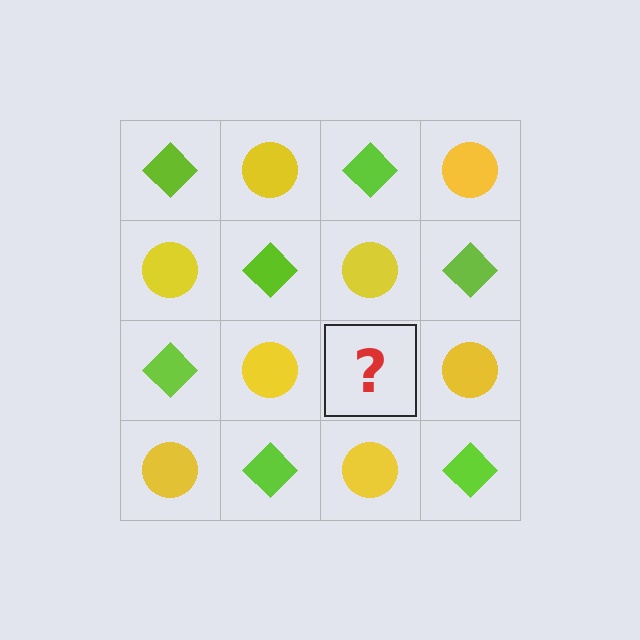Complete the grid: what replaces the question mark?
The question mark should be replaced with a lime diamond.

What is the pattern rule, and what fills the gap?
The rule is that it alternates lime diamond and yellow circle in a checkerboard pattern. The gap should be filled with a lime diamond.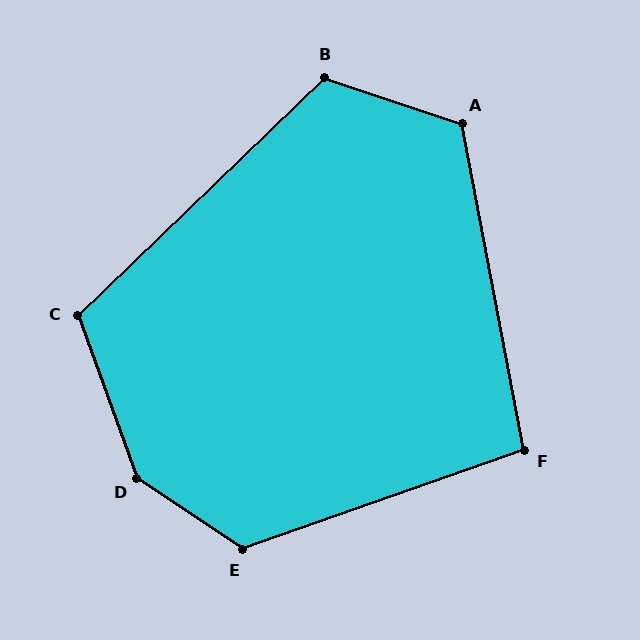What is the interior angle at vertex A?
Approximately 119 degrees (obtuse).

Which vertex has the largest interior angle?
D, at approximately 144 degrees.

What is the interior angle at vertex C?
Approximately 114 degrees (obtuse).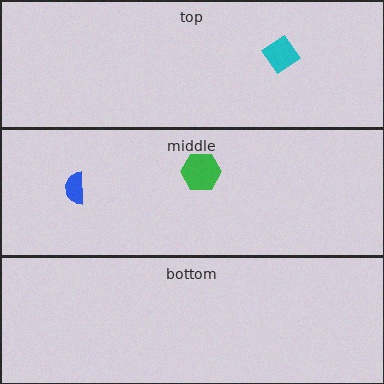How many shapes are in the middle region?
2.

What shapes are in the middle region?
The green hexagon, the blue semicircle.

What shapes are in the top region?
The cyan diamond.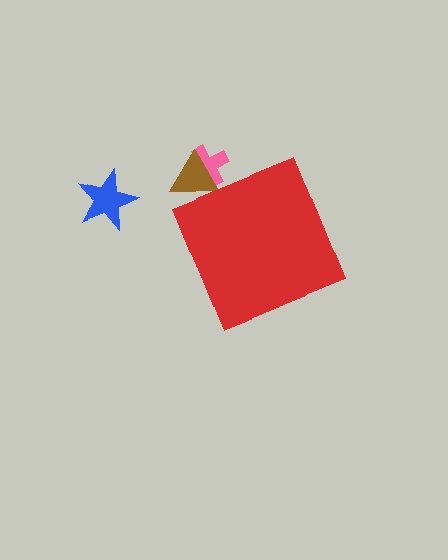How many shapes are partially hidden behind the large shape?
2 shapes are partially hidden.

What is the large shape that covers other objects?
A red diamond.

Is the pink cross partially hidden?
Yes, the pink cross is partially hidden behind the red diamond.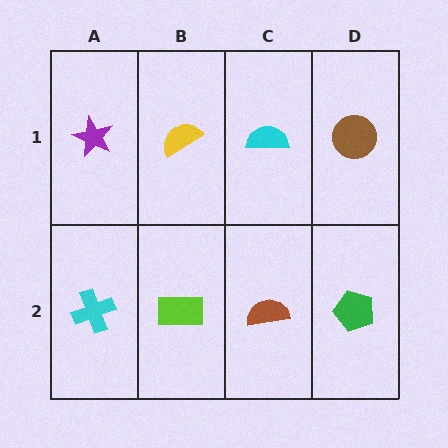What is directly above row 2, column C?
A cyan semicircle.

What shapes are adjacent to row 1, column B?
A lime rectangle (row 2, column B), a purple star (row 1, column A), a cyan semicircle (row 1, column C).